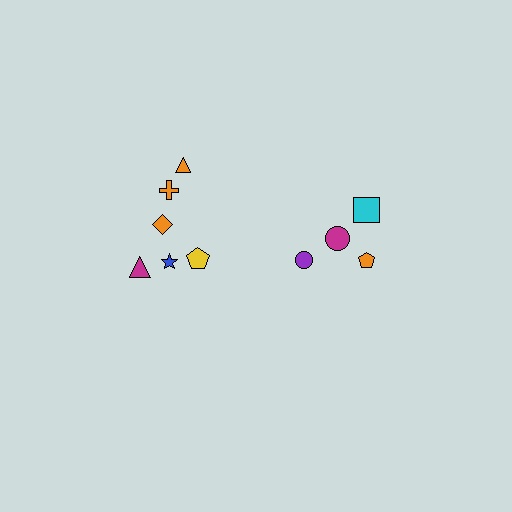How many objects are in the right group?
There are 4 objects.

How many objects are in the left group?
There are 6 objects.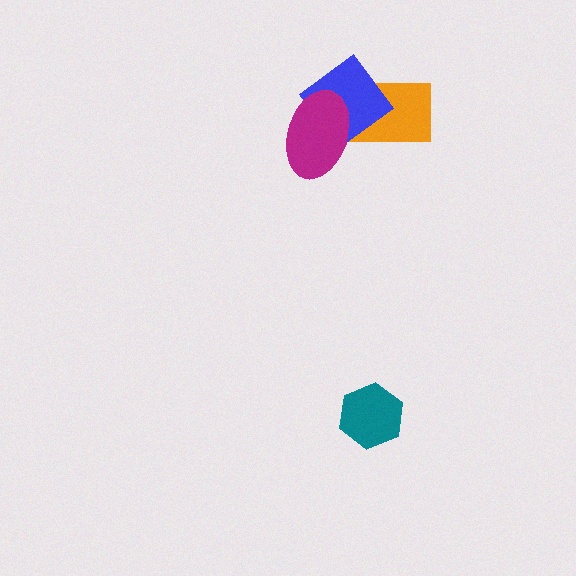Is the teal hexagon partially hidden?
No, no other shape covers it.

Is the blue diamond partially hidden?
Yes, it is partially covered by another shape.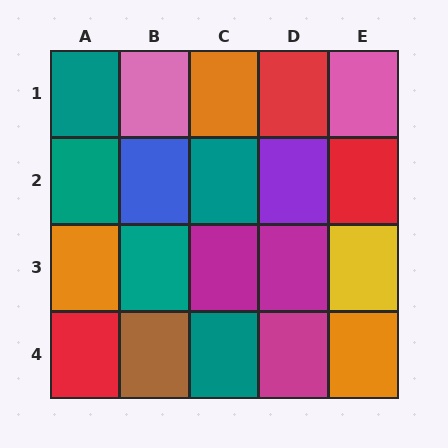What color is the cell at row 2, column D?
Purple.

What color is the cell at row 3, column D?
Magenta.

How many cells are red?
3 cells are red.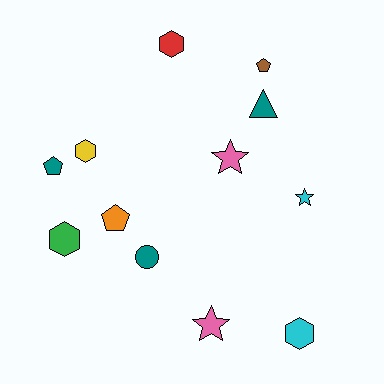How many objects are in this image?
There are 12 objects.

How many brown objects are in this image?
There is 1 brown object.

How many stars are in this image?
There are 3 stars.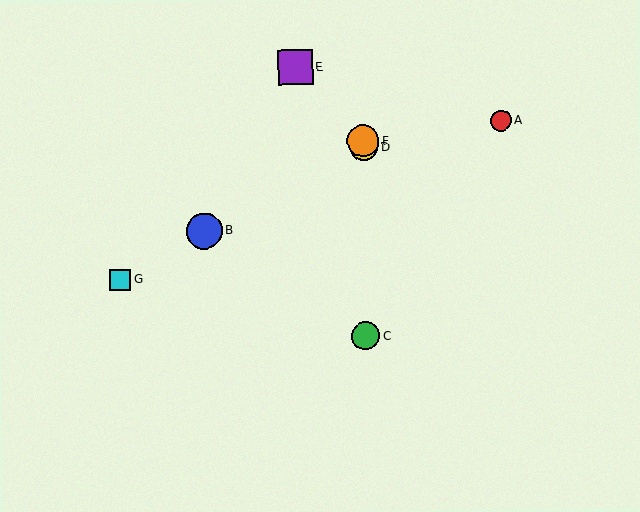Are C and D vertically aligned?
Yes, both are at x≈366.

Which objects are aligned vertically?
Objects C, D, F are aligned vertically.